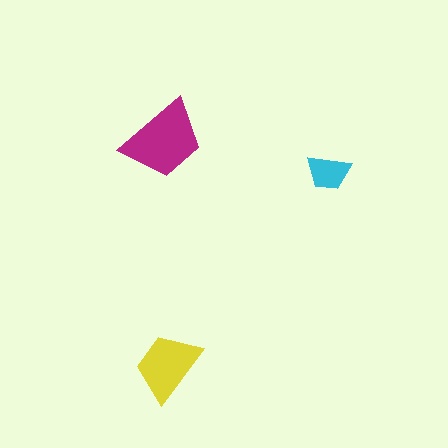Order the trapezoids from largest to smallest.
the magenta one, the yellow one, the cyan one.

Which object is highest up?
The magenta trapezoid is topmost.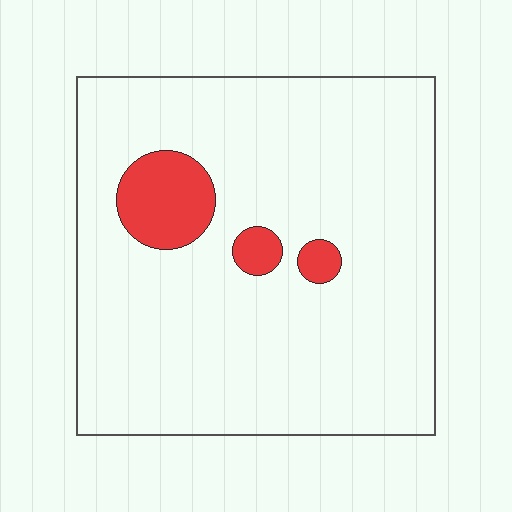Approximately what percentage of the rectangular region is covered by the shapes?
Approximately 10%.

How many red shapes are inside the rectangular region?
3.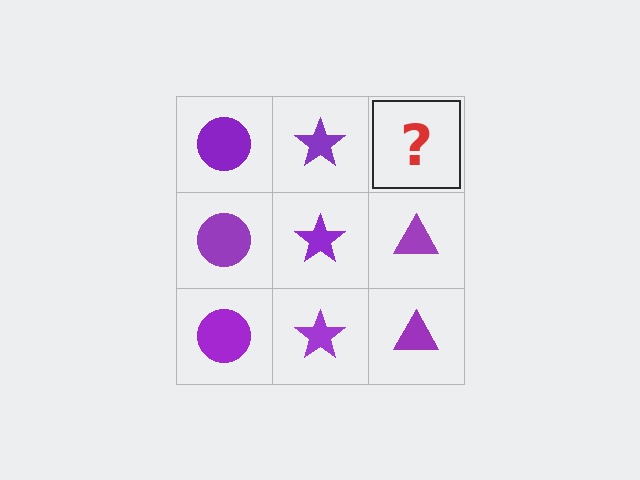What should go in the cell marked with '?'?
The missing cell should contain a purple triangle.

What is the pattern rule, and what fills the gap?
The rule is that each column has a consistent shape. The gap should be filled with a purple triangle.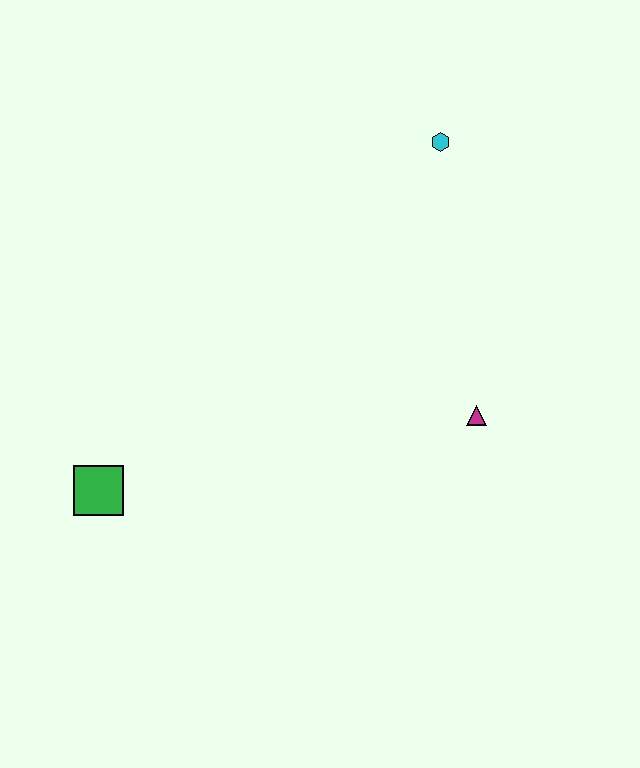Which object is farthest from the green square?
The cyan hexagon is farthest from the green square.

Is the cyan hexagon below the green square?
No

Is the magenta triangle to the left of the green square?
No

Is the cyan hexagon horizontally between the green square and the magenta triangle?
Yes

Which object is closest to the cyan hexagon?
The magenta triangle is closest to the cyan hexagon.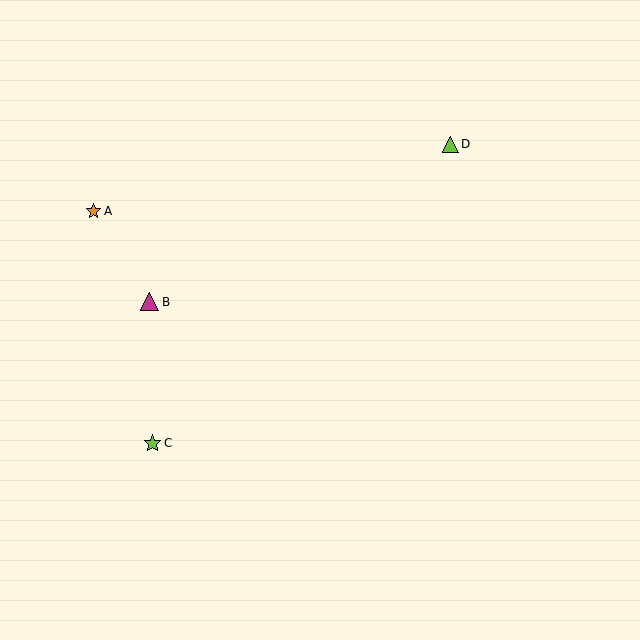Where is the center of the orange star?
The center of the orange star is at (93, 211).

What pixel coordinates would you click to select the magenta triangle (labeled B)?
Click at (150, 302) to select the magenta triangle B.